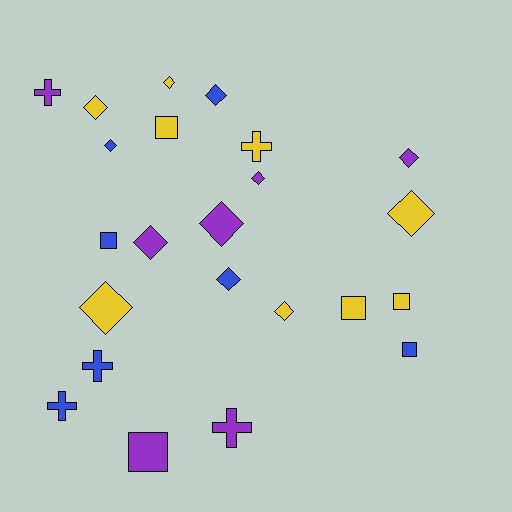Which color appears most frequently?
Yellow, with 9 objects.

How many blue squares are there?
There are 2 blue squares.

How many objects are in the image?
There are 23 objects.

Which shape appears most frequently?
Diamond, with 12 objects.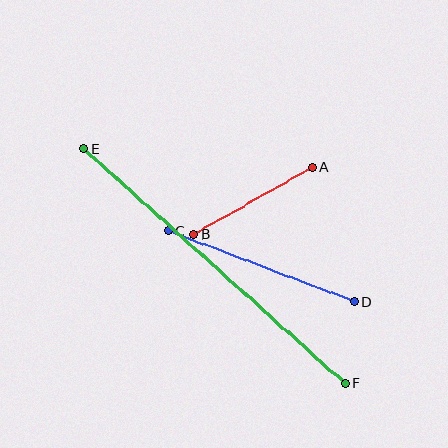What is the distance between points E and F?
The distance is approximately 351 pixels.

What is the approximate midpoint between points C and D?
The midpoint is at approximately (261, 266) pixels.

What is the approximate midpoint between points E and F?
The midpoint is at approximately (215, 266) pixels.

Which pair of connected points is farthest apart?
Points E and F are farthest apart.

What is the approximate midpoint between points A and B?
The midpoint is at approximately (253, 201) pixels.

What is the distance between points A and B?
The distance is approximately 136 pixels.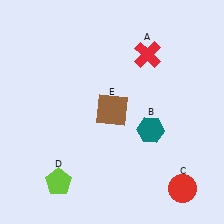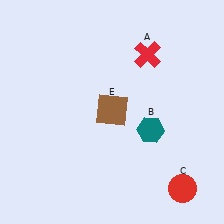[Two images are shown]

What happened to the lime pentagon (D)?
The lime pentagon (D) was removed in Image 2. It was in the bottom-left area of Image 1.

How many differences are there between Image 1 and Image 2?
There is 1 difference between the two images.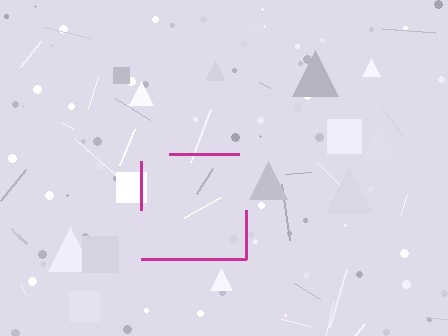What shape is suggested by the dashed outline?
The dashed outline suggests a square.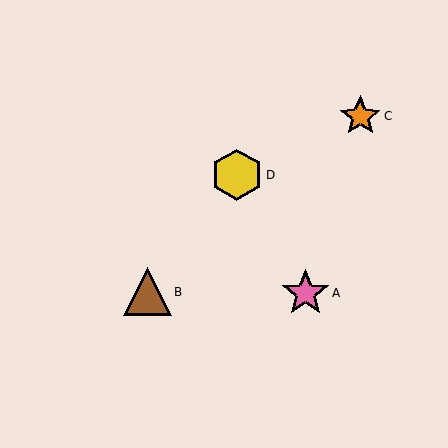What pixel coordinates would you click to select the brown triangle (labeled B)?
Click at (147, 292) to select the brown triangle B.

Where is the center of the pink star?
The center of the pink star is at (305, 293).